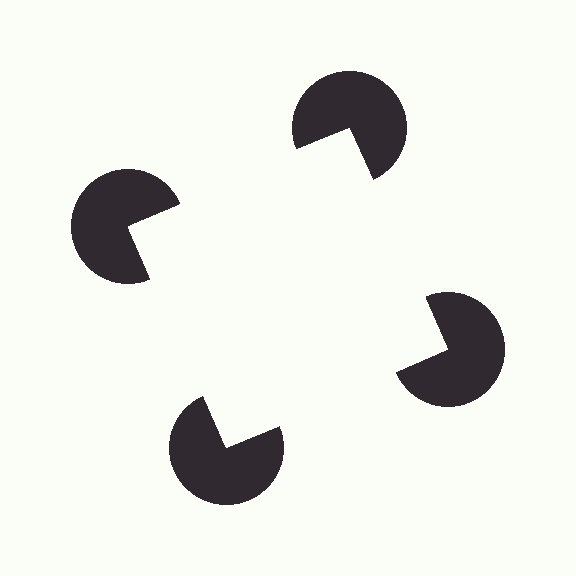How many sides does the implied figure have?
4 sides.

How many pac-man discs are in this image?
There are 4 — one at each vertex of the illusory square.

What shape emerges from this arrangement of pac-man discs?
An illusory square — its edges are inferred from the aligned wedge cuts in the pac-man discs, not physically drawn.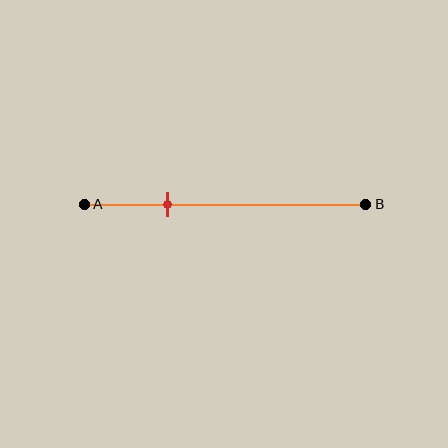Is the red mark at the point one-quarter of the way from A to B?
No, the mark is at about 30% from A, not at the 25% one-quarter point.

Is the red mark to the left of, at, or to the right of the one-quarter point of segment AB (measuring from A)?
The red mark is to the right of the one-quarter point of segment AB.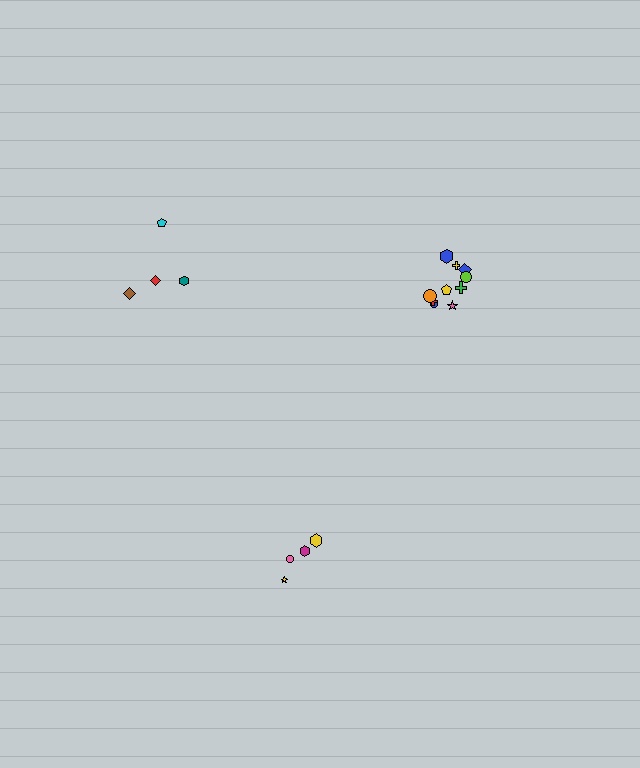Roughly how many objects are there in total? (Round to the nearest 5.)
Roughly 20 objects in total.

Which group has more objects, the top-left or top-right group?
The top-right group.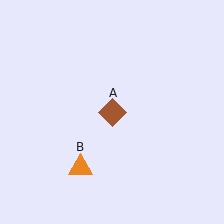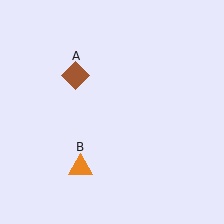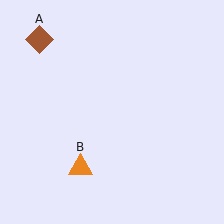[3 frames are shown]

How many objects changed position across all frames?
1 object changed position: brown diamond (object A).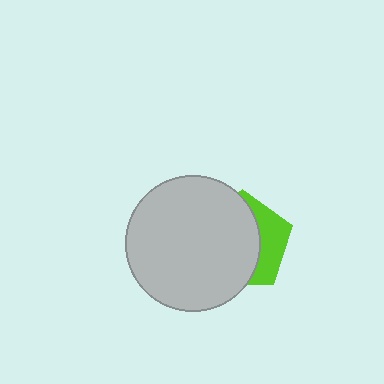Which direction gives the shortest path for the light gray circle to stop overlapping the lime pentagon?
Moving left gives the shortest separation.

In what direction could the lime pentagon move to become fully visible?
The lime pentagon could move right. That would shift it out from behind the light gray circle entirely.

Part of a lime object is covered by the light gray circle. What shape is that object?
It is a pentagon.